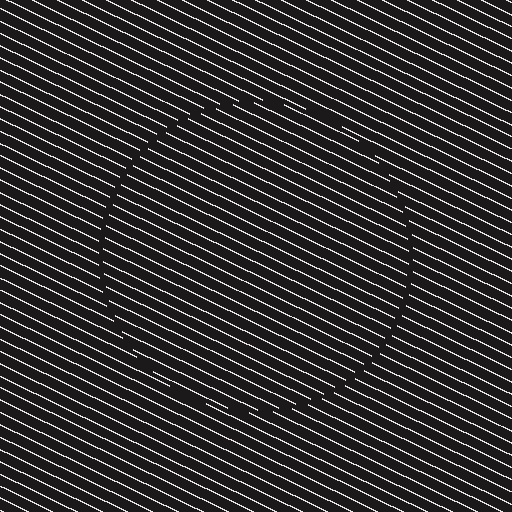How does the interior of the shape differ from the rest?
The interior of the shape contains the same grating, shifted by half a period — the contour is defined by the phase discontinuity where line-ends from the inner and outer gratings abut.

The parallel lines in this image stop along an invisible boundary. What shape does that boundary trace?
An illusory circle. The interior of the shape contains the same grating, shifted by half a period — the contour is defined by the phase discontinuity where line-ends from the inner and outer gratings abut.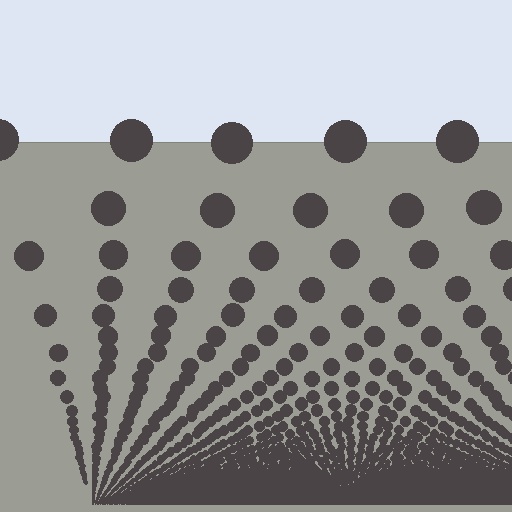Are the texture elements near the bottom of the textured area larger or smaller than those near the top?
Smaller. The gradient is inverted — elements near the bottom are smaller and denser.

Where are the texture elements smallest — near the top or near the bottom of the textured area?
Near the bottom.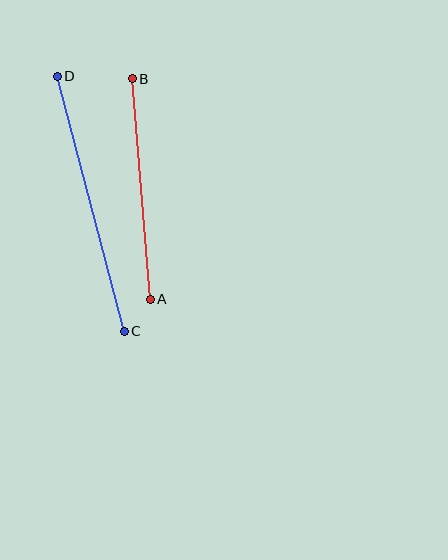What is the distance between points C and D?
The distance is approximately 264 pixels.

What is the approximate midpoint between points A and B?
The midpoint is at approximately (141, 189) pixels.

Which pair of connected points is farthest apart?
Points C and D are farthest apart.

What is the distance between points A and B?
The distance is approximately 221 pixels.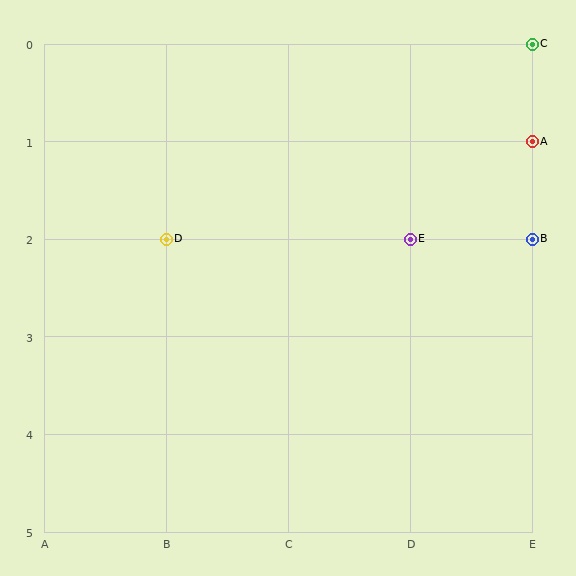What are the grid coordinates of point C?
Point C is at grid coordinates (E, 0).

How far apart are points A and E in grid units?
Points A and E are 1 column and 1 row apart (about 1.4 grid units diagonally).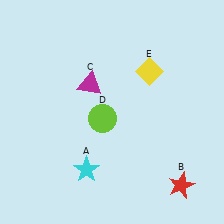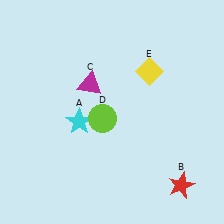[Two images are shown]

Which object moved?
The cyan star (A) moved up.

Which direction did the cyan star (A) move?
The cyan star (A) moved up.